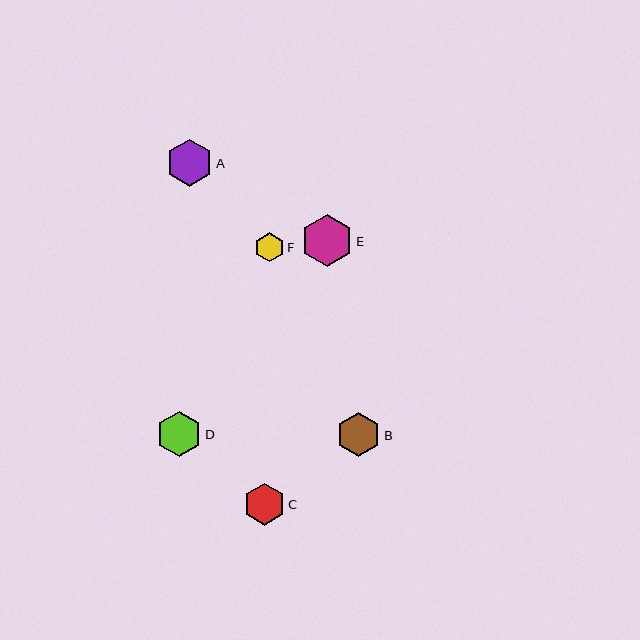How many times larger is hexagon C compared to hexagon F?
Hexagon C is approximately 1.4 times the size of hexagon F.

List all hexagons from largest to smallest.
From largest to smallest: E, A, D, B, C, F.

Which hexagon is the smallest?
Hexagon F is the smallest with a size of approximately 29 pixels.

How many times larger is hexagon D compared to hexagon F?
Hexagon D is approximately 1.6 times the size of hexagon F.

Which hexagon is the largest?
Hexagon E is the largest with a size of approximately 52 pixels.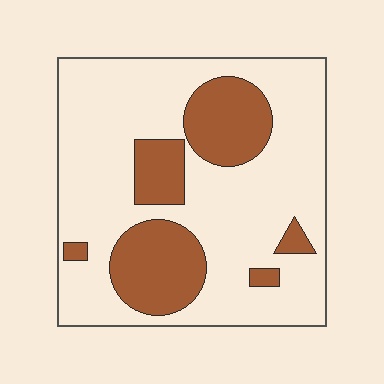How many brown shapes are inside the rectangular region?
6.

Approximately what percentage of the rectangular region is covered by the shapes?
Approximately 25%.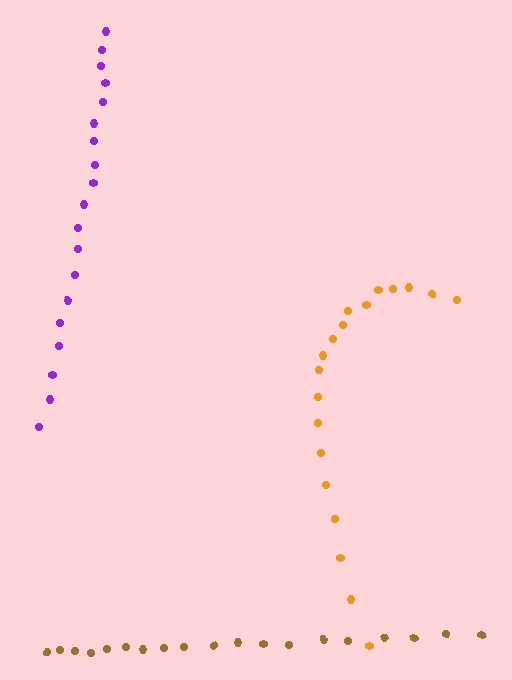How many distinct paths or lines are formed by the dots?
There are 3 distinct paths.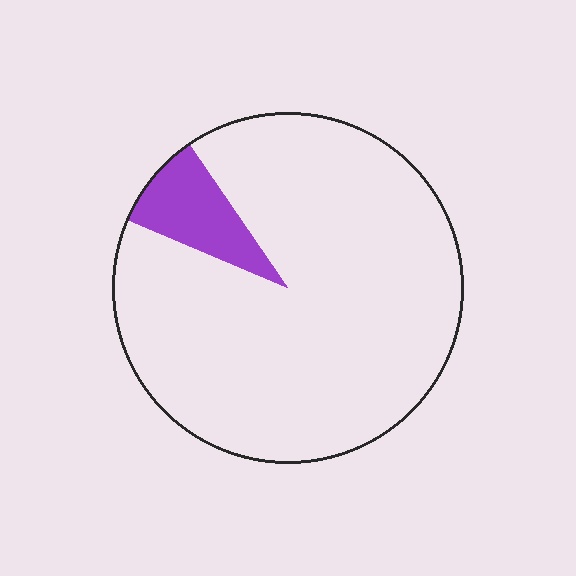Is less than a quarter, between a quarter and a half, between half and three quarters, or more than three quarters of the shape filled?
Less than a quarter.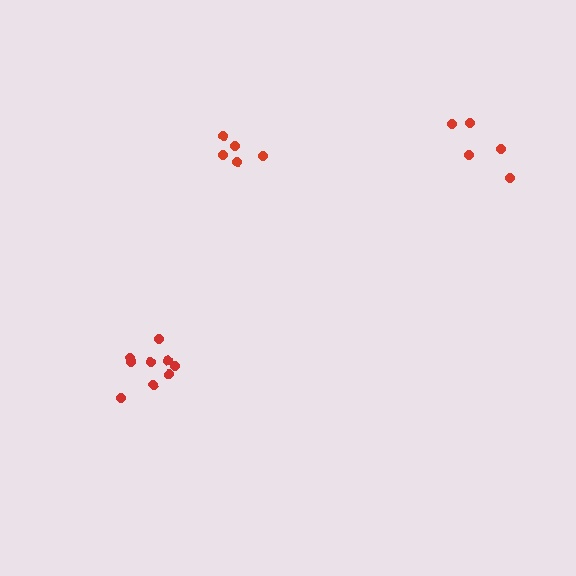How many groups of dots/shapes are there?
There are 3 groups.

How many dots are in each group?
Group 1: 9 dots, Group 2: 5 dots, Group 3: 5 dots (19 total).